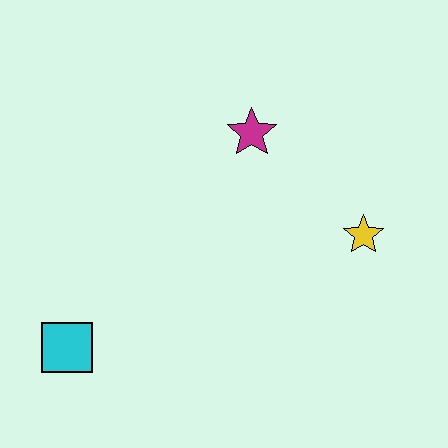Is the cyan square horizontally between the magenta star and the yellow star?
No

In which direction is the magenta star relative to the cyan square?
The magenta star is above the cyan square.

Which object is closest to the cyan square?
The magenta star is closest to the cyan square.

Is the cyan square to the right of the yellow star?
No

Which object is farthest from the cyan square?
The yellow star is farthest from the cyan square.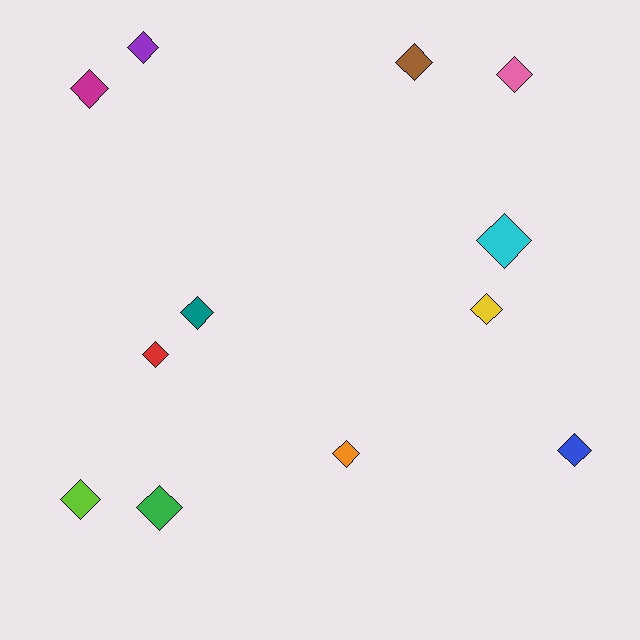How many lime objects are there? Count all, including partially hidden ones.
There is 1 lime object.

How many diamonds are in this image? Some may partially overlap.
There are 12 diamonds.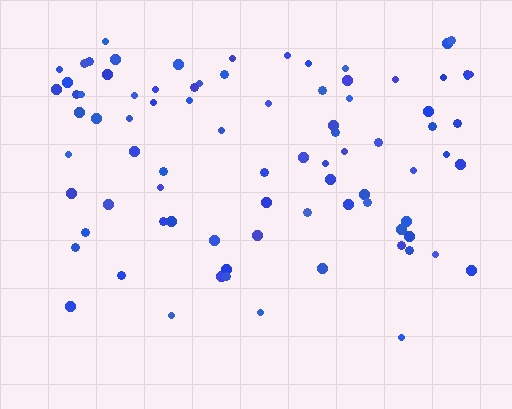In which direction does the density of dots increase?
From bottom to top, with the top side densest.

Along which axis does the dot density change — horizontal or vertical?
Vertical.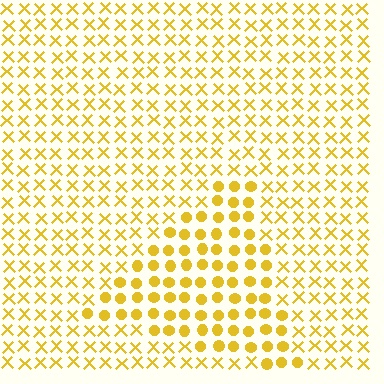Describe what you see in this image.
The image is filled with small yellow elements arranged in a uniform grid. A triangle-shaped region contains circles, while the surrounding area contains X marks. The boundary is defined purely by the change in element shape.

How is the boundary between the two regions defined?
The boundary is defined by a change in element shape: circles inside vs. X marks outside. All elements share the same color and spacing.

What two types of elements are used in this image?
The image uses circles inside the triangle region and X marks outside it.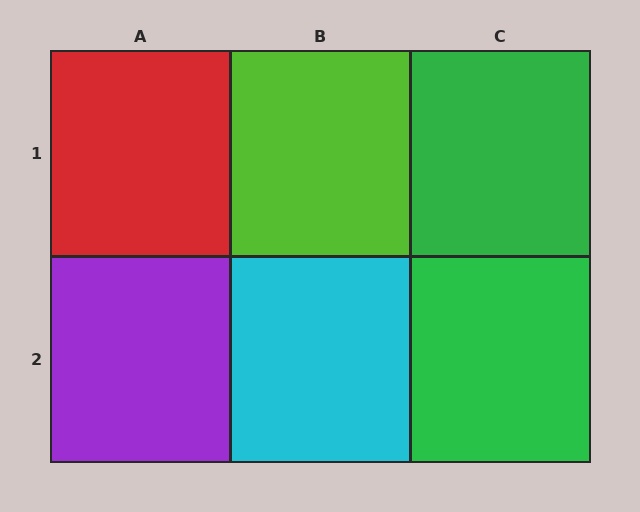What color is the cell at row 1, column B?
Lime.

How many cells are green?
2 cells are green.